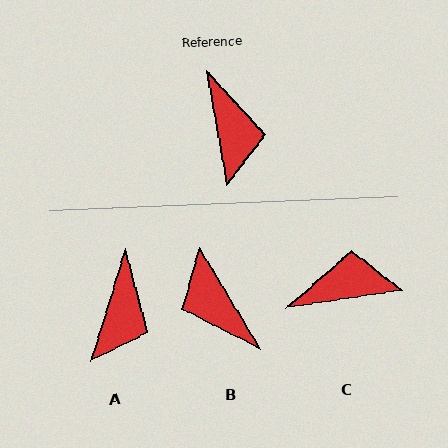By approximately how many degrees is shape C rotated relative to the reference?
Approximately 89 degrees counter-clockwise.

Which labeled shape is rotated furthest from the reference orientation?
B, about 159 degrees away.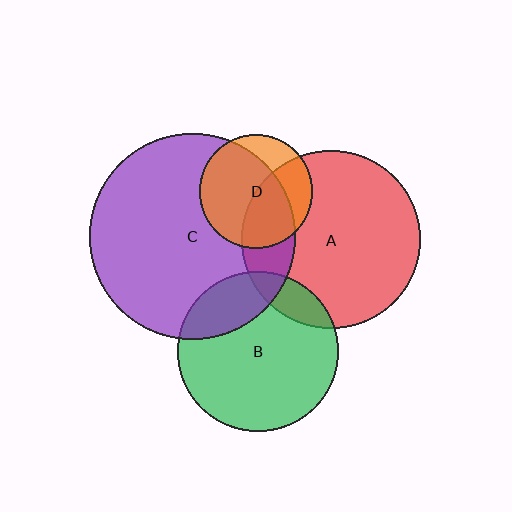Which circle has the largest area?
Circle C (purple).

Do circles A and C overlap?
Yes.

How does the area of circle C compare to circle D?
Approximately 3.3 times.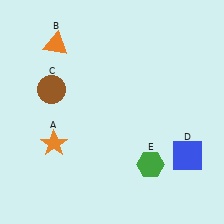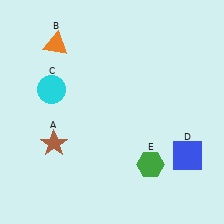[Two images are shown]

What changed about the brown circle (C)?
In Image 1, C is brown. In Image 2, it changed to cyan.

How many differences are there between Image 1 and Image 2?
There are 2 differences between the two images.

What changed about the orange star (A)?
In Image 1, A is orange. In Image 2, it changed to brown.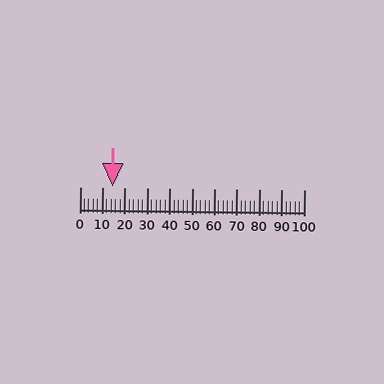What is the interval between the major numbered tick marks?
The major tick marks are spaced 10 units apart.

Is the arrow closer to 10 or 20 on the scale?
The arrow is closer to 10.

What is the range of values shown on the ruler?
The ruler shows values from 0 to 100.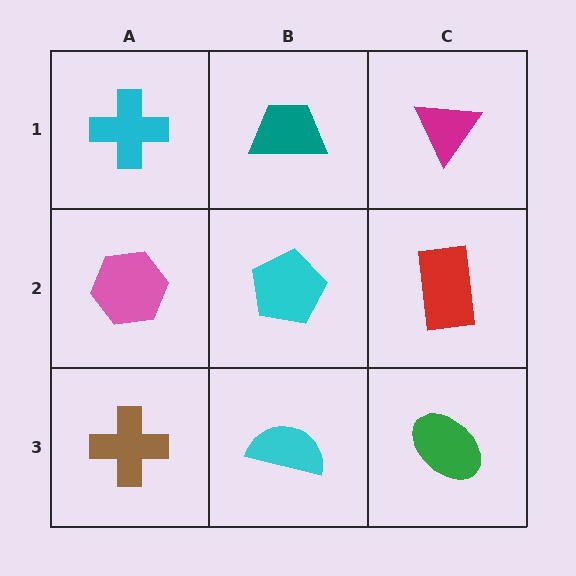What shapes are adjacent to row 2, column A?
A cyan cross (row 1, column A), a brown cross (row 3, column A), a cyan pentagon (row 2, column B).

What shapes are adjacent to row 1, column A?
A pink hexagon (row 2, column A), a teal trapezoid (row 1, column B).